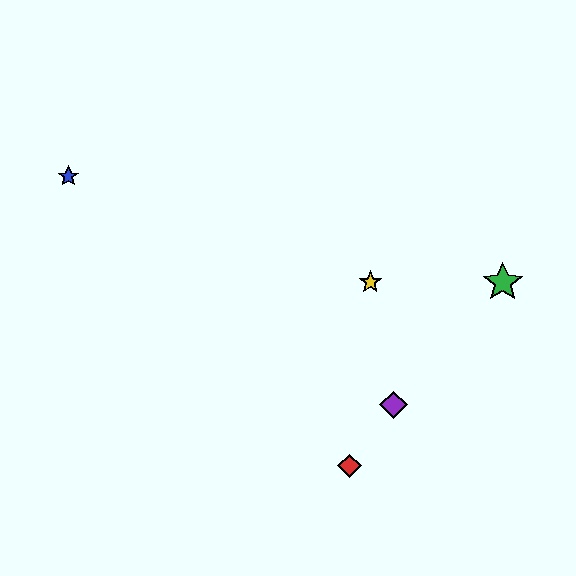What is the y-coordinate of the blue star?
The blue star is at y≈177.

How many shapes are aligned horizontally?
2 shapes (the green star, the yellow star) are aligned horizontally.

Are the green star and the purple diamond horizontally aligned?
No, the green star is at y≈282 and the purple diamond is at y≈405.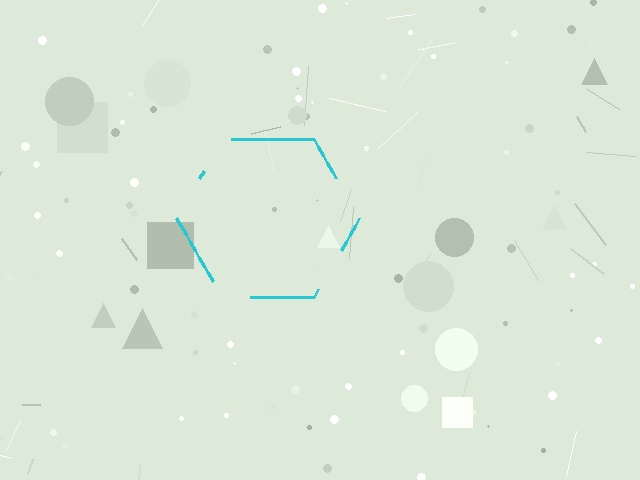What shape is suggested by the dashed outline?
The dashed outline suggests a hexagon.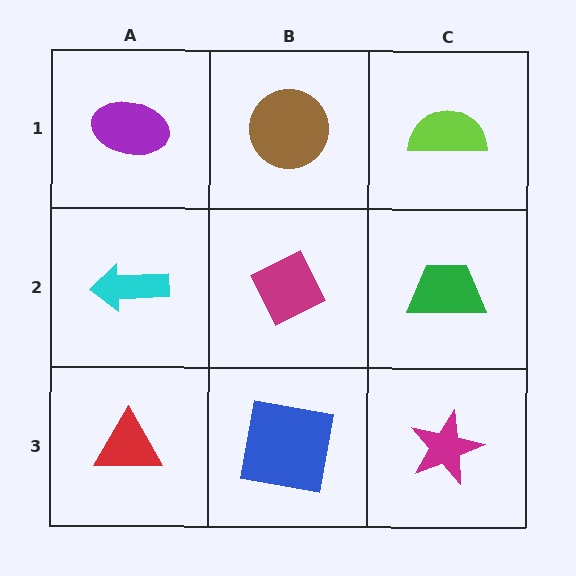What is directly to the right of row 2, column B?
A green trapezoid.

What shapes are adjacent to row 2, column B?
A brown circle (row 1, column B), a blue square (row 3, column B), a cyan arrow (row 2, column A), a green trapezoid (row 2, column C).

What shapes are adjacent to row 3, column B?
A magenta diamond (row 2, column B), a red triangle (row 3, column A), a magenta star (row 3, column C).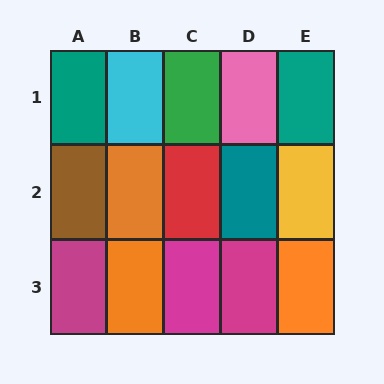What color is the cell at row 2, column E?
Yellow.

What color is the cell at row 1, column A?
Teal.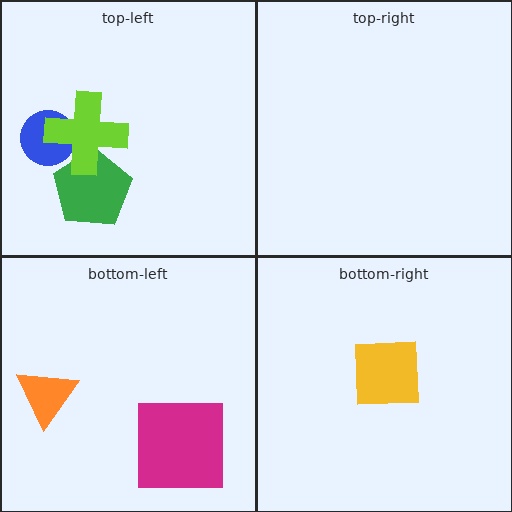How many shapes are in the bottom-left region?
2.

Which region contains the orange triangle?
The bottom-left region.